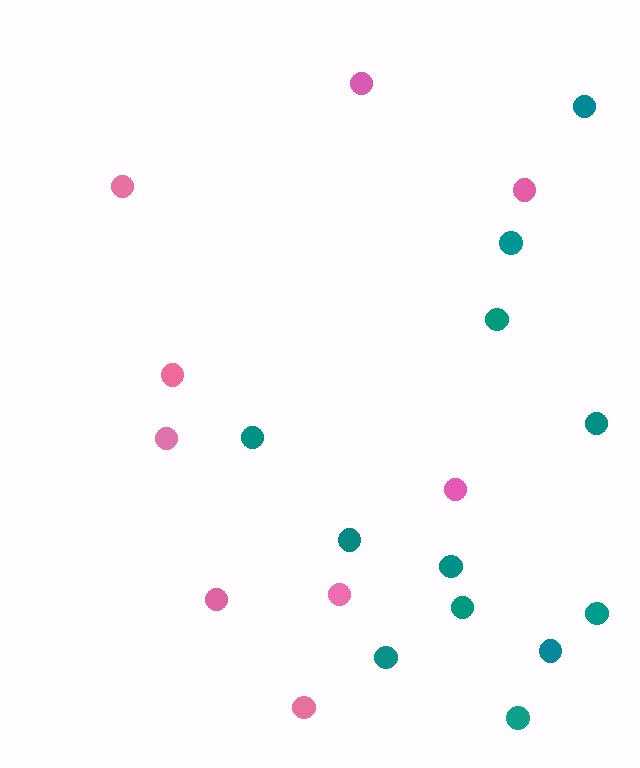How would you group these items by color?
There are 2 groups: one group of teal circles (12) and one group of pink circles (9).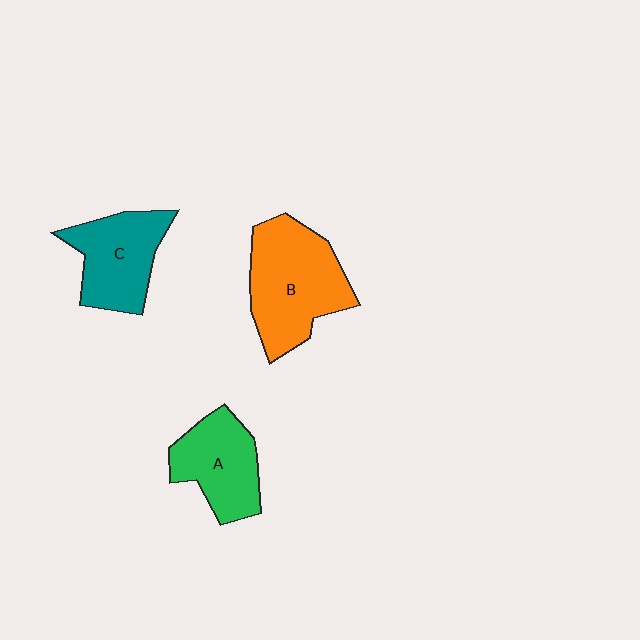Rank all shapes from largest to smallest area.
From largest to smallest: B (orange), C (teal), A (green).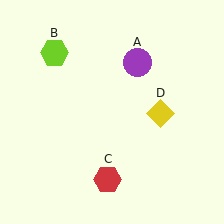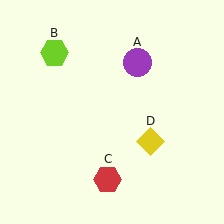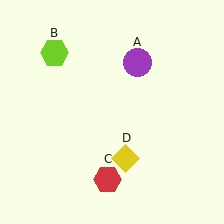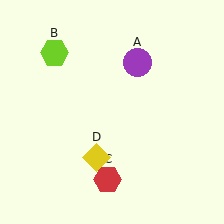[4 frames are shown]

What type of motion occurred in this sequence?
The yellow diamond (object D) rotated clockwise around the center of the scene.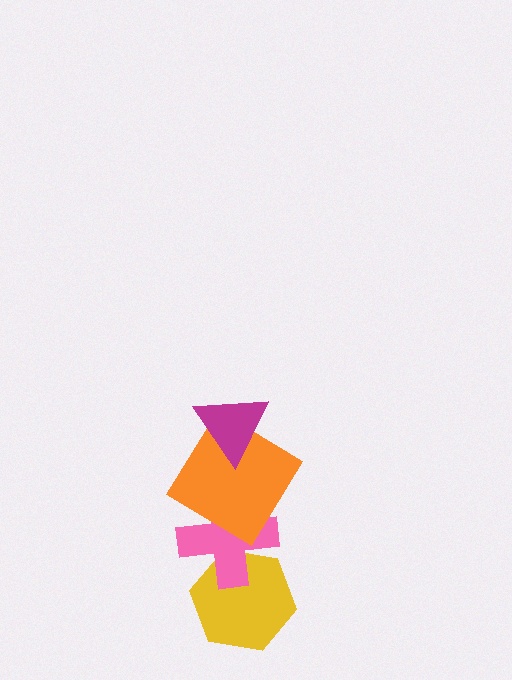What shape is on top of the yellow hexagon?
The pink cross is on top of the yellow hexagon.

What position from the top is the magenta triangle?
The magenta triangle is 1st from the top.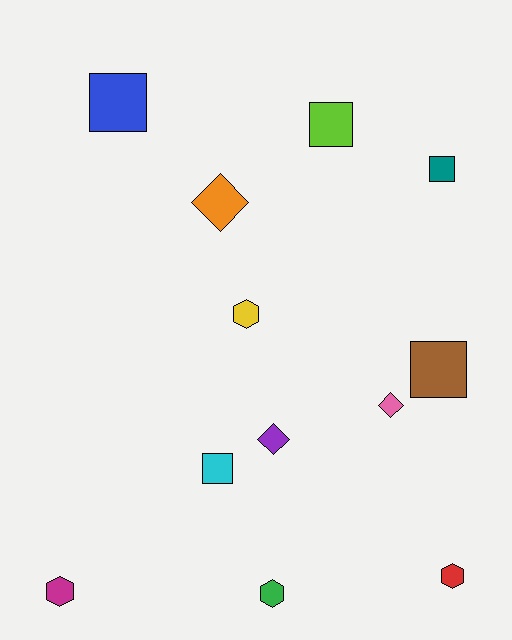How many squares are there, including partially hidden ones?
There are 5 squares.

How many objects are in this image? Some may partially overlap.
There are 12 objects.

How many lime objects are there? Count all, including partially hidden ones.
There is 1 lime object.